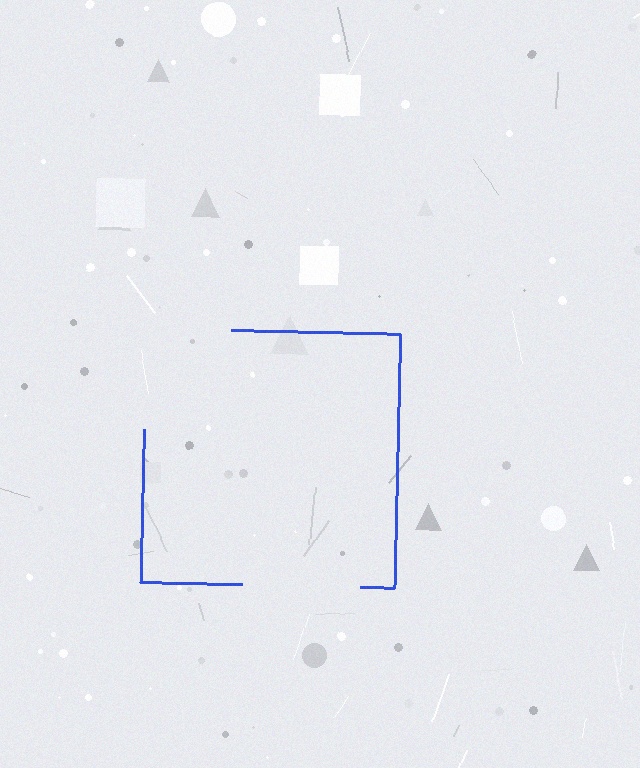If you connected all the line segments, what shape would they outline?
They would outline a square.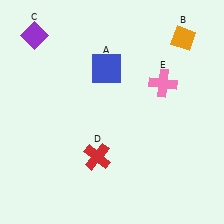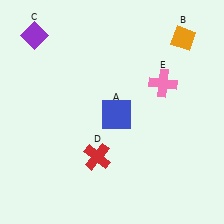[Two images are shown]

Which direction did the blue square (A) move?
The blue square (A) moved down.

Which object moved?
The blue square (A) moved down.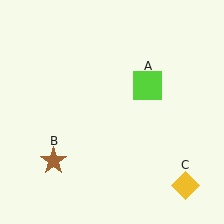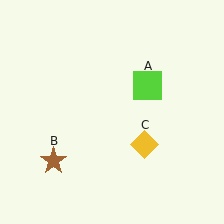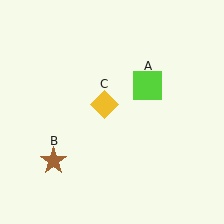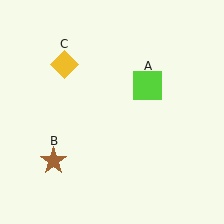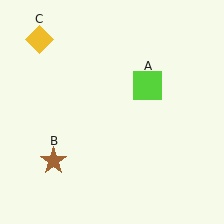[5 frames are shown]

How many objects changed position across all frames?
1 object changed position: yellow diamond (object C).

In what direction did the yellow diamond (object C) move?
The yellow diamond (object C) moved up and to the left.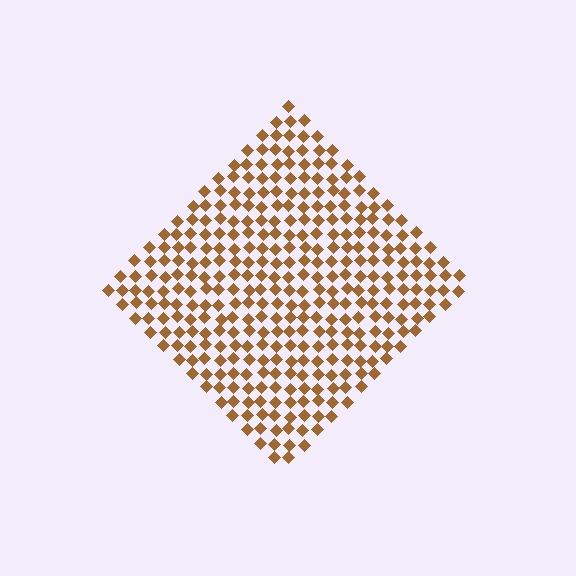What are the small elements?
The small elements are diamonds.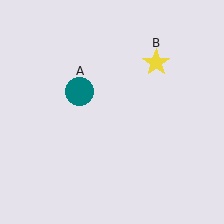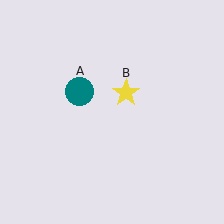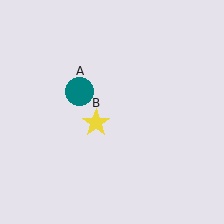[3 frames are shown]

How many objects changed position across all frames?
1 object changed position: yellow star (object B).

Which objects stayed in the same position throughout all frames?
Teal circle (object A) remained stationary.